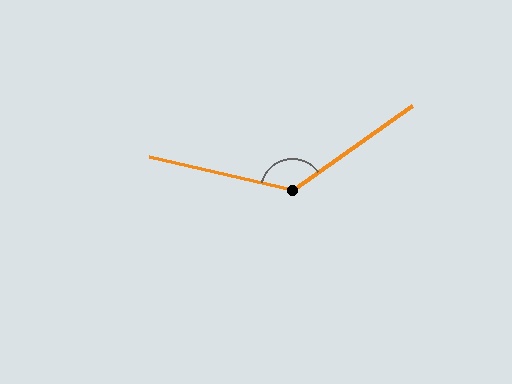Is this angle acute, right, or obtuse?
It is obtuse.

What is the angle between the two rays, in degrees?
Approximately 132 degrees.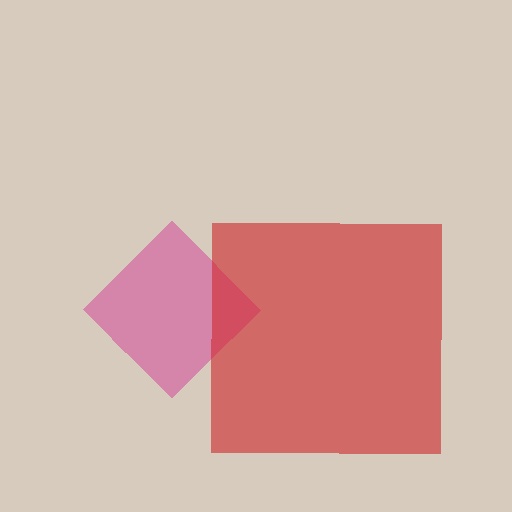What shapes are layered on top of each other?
The layered shapes are: a magenta diamond, a red square.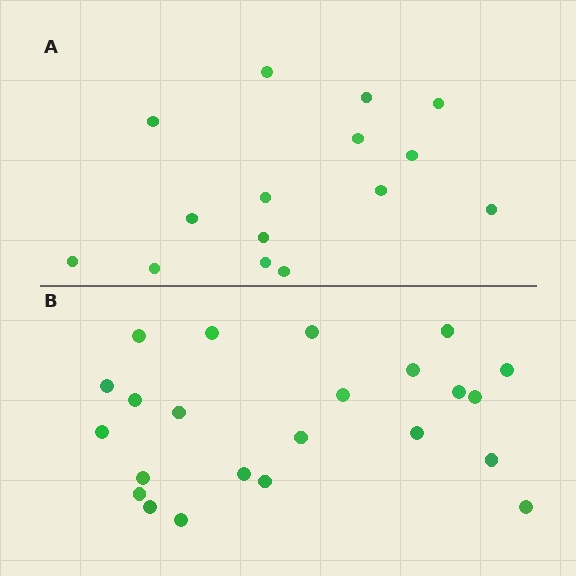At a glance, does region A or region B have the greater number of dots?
Region B (the bottom region) has more dots.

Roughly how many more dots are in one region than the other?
Region B has roughly 8 or so more dots than region A.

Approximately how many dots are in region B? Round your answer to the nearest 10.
About 20 dots. (The exact count is 23, which rounds to 20.)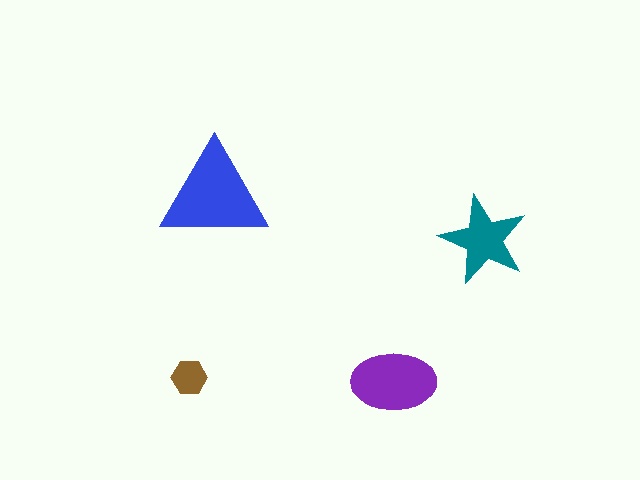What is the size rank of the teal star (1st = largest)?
3rd.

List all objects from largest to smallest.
The blue triangle, the purple ellipse, the teal star, the brown hexagon.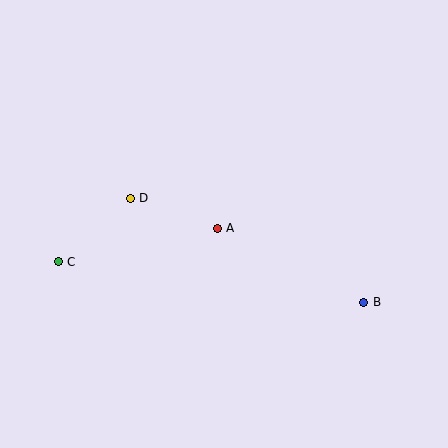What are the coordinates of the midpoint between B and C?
The midpoint between B and C is at (211, 282).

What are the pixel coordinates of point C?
Point C is at (58, 262).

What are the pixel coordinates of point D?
Point D is at (130, 198).